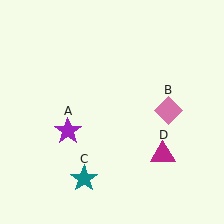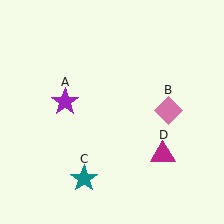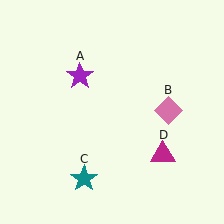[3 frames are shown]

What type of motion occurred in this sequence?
The purple star (object A) rotated clockwise around the center of the scene.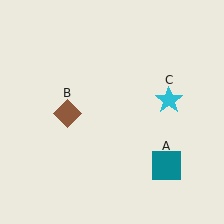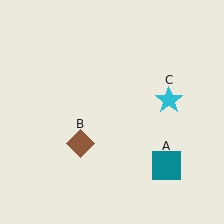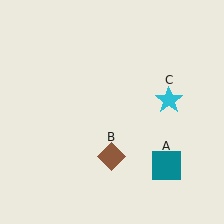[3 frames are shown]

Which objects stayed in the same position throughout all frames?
Teal square (object A) and cyan star (object C) remained stationary.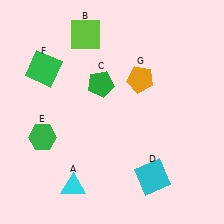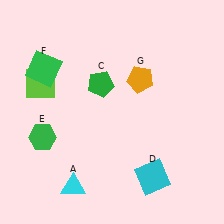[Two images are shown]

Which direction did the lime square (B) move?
The lime square (B) moved down.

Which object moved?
The lime square (B) moved down.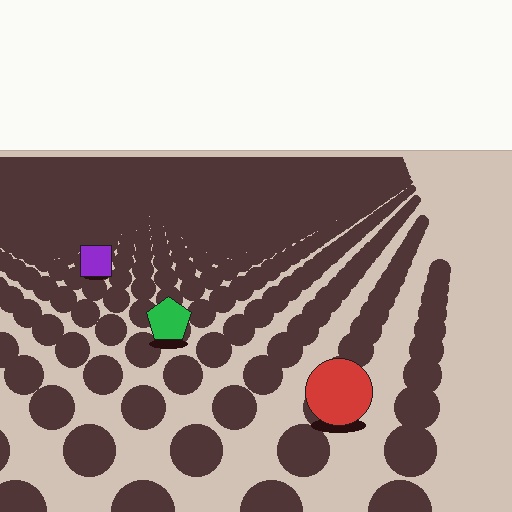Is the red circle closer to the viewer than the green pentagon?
Yes. The red circle is closer — you can tell from the texture gradient: the ground texture is coarser near it.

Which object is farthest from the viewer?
The purple square is farthest from the viewer. It appears smaller and the ground texture around it is denser.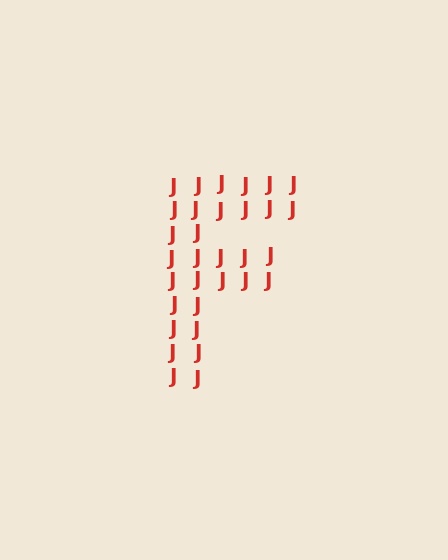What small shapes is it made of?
It is made of small letter J's.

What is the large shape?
The large shape is the letter F.